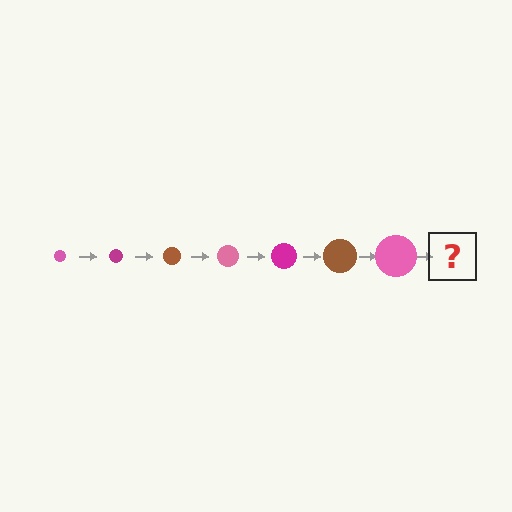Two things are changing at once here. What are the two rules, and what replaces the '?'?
The two rules are that the circle grows larger each step and the color cycles through pink, magenta, and brown. The '?' should be a magenta circle, larger than the previous one.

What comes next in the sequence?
The next element should be a magenta circle, larger than the previous one.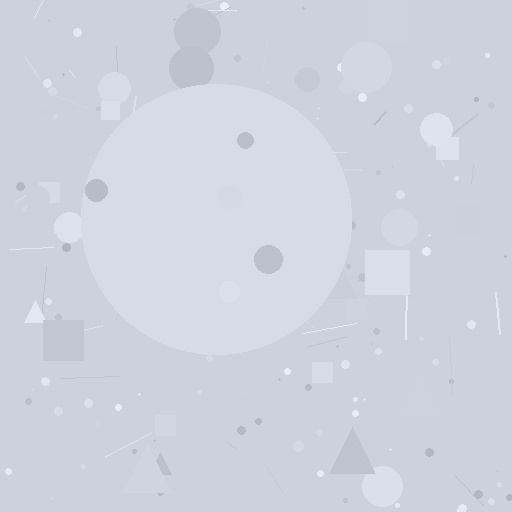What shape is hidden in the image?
A circle is hidden in the image.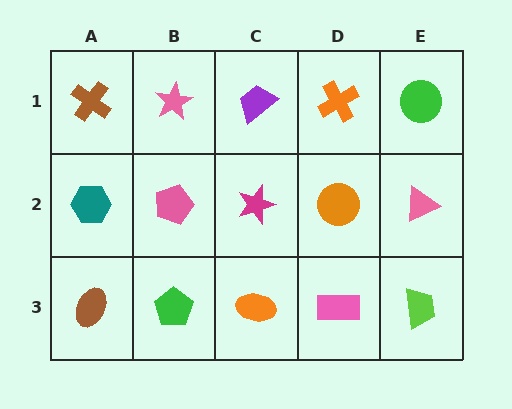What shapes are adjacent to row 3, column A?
A teal hexagon (row 2, column A), a green pentagon (row 3, column B).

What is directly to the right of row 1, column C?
An orange cross.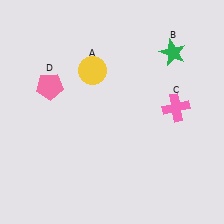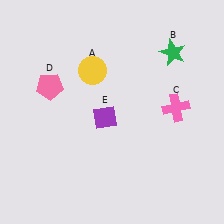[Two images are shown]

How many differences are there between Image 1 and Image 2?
There is 1 difference between the two images.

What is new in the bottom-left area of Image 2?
A purple diamond (E) was added in the bottom-left area of Image 2.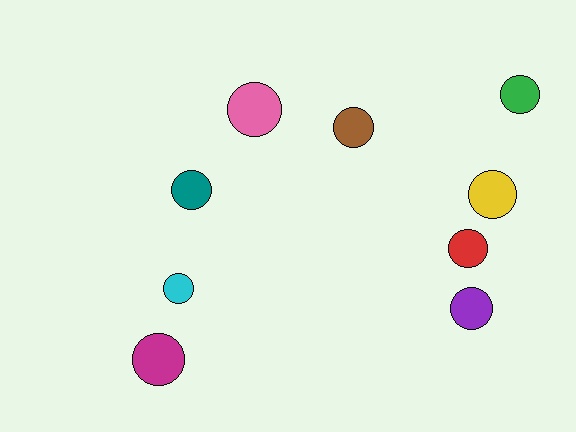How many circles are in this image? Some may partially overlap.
There are 9 circles.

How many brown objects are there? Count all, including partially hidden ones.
There is 1 brown object.